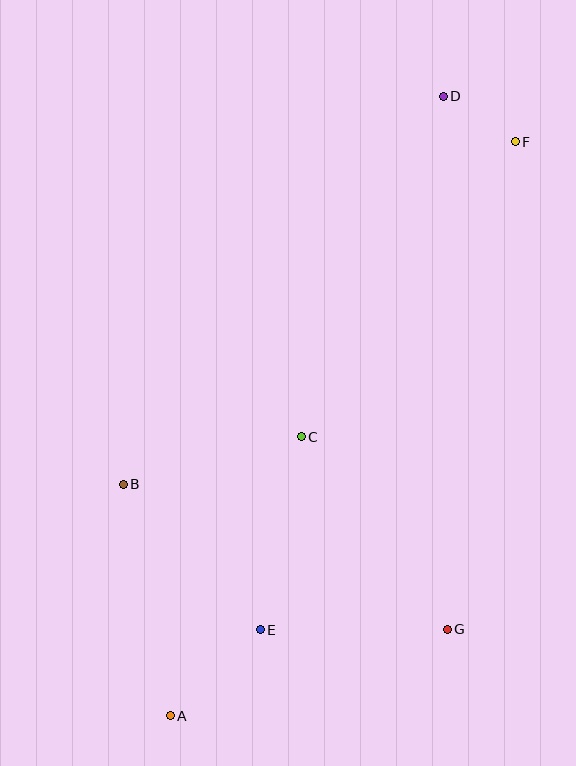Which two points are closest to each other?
Points D and F are closest to each other.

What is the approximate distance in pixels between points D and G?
The distance between D and G is approximately 533 pixels.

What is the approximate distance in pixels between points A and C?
The distance between A and C is approximately 308 pixels.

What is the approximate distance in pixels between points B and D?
The distance between B and D is approximately 503 pixels.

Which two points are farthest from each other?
Points A and D are farthest from each other.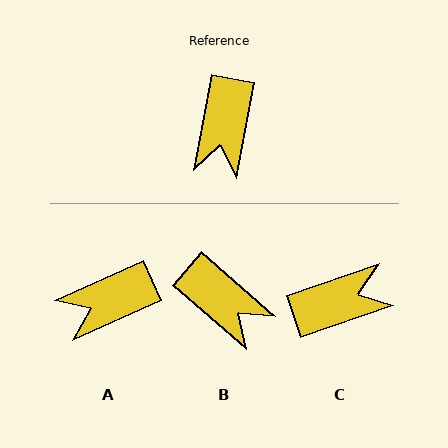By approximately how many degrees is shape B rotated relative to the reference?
Approximately 60 degrees counter-clockwise.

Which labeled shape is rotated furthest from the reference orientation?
C, about 119 degrees away.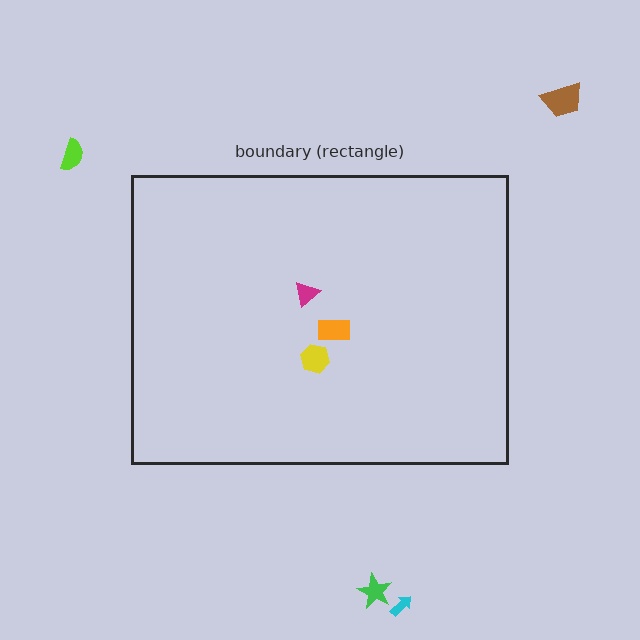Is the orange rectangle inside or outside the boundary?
Inside.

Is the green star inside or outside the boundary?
Outside.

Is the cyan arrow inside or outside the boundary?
Outside.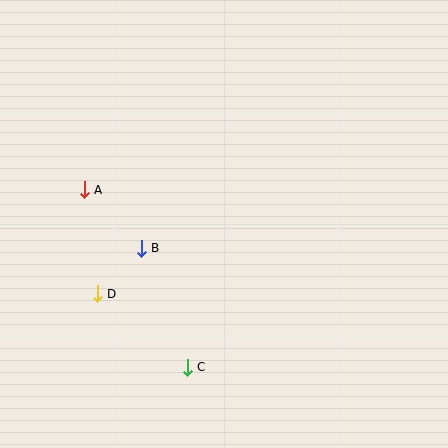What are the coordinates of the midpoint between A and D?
The midpoint between A and D is at (91, 242).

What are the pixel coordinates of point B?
Point B is at (141, 248).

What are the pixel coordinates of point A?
Point A is at (84, 190).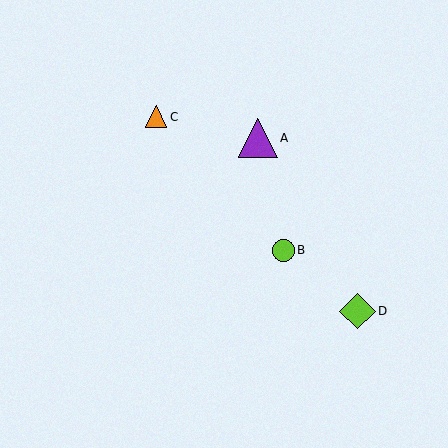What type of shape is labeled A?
Shape A is a purple triangle.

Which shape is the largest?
The purple triangle (labeled A) is the largest.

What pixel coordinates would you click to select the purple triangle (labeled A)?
Click at (258, 138) to select the purple triangle A.